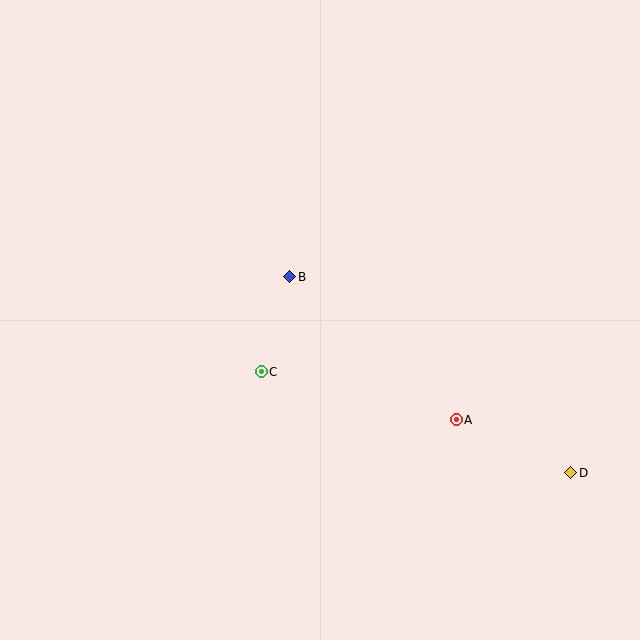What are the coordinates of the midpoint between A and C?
The midpoint between A and C is at (359, 396).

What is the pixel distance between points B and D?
The distance between B and D is 343 pixels.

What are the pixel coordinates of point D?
Point D is at (571, 473).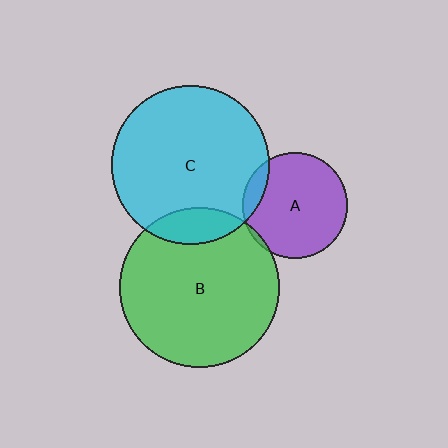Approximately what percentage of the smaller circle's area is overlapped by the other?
Approximately 15%.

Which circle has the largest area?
Circle B (green).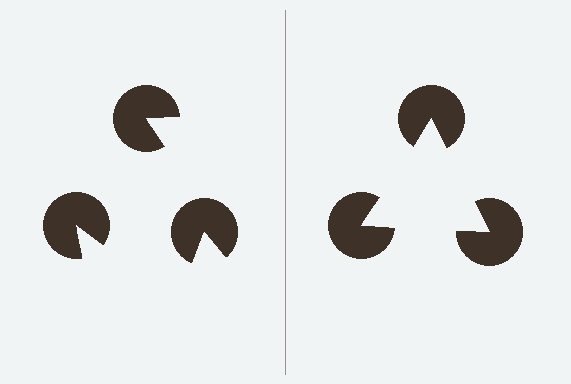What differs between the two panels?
The pac-man discs are positioned identically on both sides; only the wedge orientations differ. On the right they align to a triangle; on the left they are misaligned.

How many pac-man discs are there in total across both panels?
6 — 3 on each side.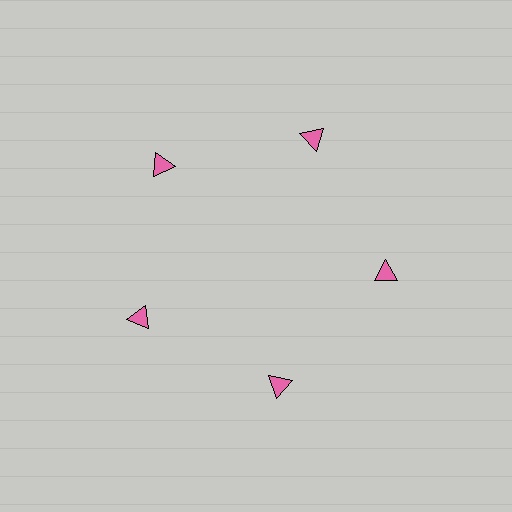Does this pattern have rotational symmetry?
Yes, this pattern has 5-fold rotational symmetry. It looks the same after rotating 72 degrees around the center.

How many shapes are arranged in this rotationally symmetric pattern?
There are 5 shapes, arranged in 5 groups of 1.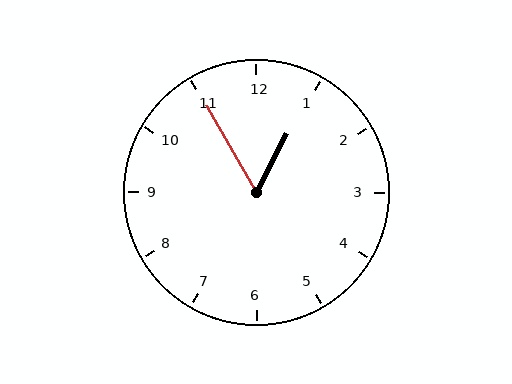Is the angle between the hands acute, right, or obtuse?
It is acute.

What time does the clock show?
12:55.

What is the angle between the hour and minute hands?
Approximately 58 degrees.